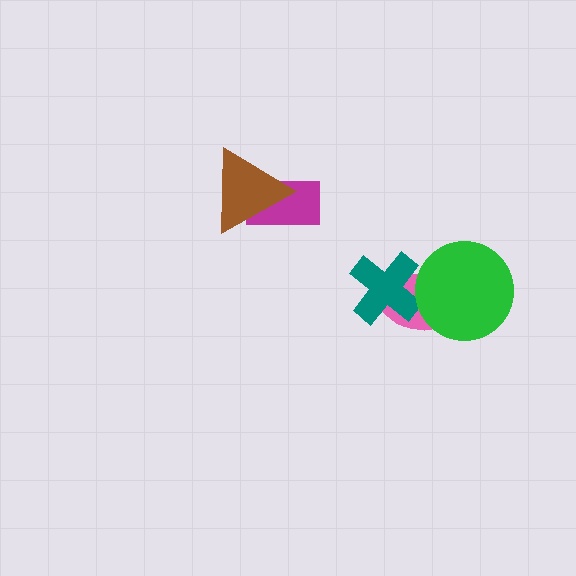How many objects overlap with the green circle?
1 object overlaps with the green circle.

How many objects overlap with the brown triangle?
1 object overlaps with the brown triangle.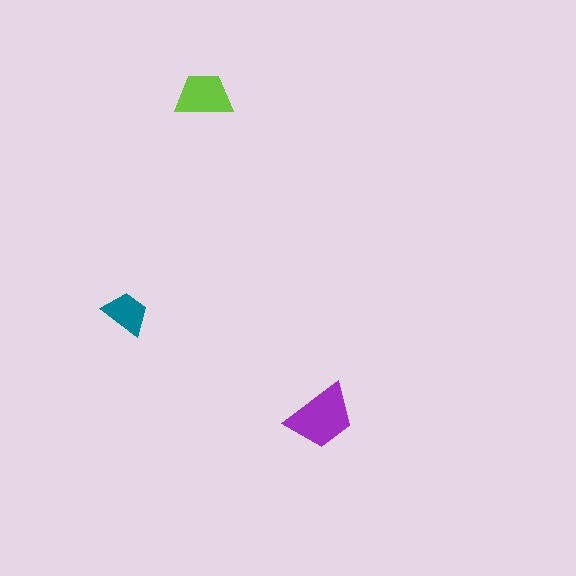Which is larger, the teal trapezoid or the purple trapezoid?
The purple one.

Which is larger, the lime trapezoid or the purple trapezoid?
The purple one.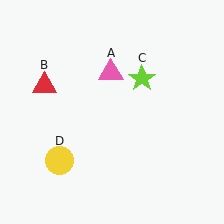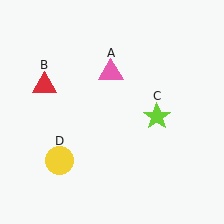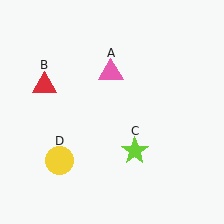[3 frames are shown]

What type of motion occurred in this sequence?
The lime star (object C) rotated clockwise around the center of the scene.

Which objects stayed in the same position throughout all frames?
Pink triangle (object A) and red triangle (object B) and yellow circle (object D) remained stationary.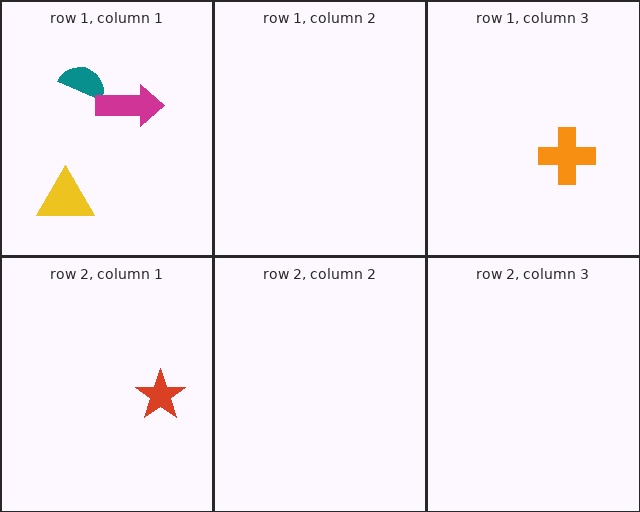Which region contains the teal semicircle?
The row 1, column 1 region.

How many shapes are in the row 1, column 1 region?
3.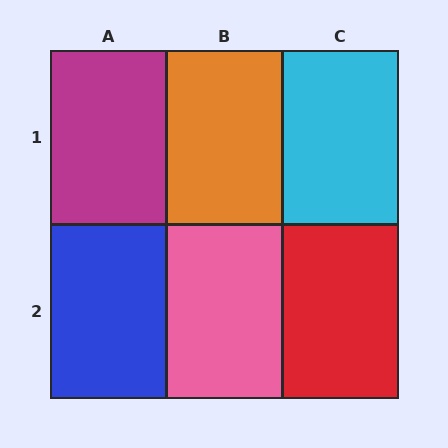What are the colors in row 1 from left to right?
Magenta, orange, cyan.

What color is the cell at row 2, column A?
Blue.